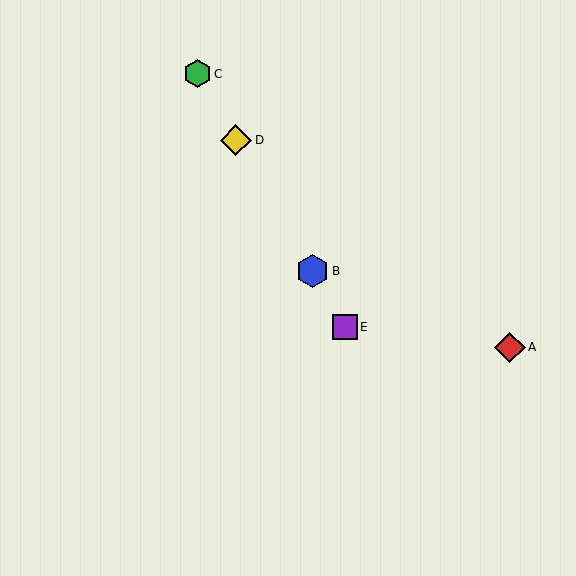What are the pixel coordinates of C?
Object C is at (197, 74).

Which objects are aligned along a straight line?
Objects B, C, D, E are aligned along a straight line.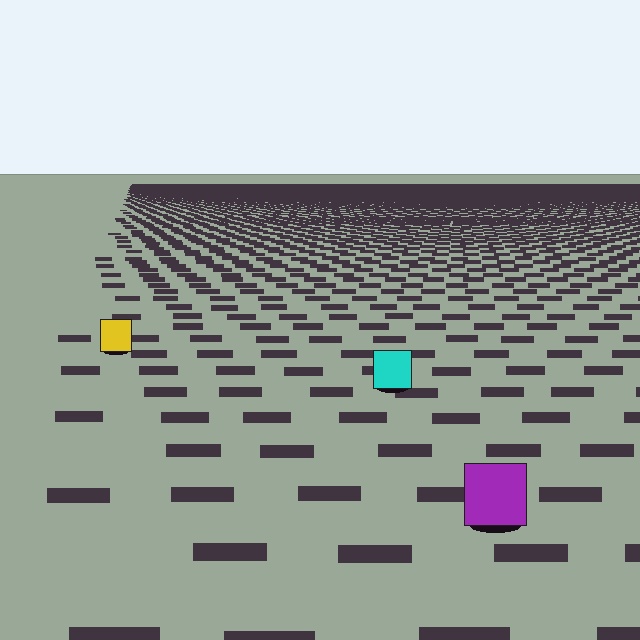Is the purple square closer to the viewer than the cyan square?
Yes. The purple square is closer — you can tell from the texture gradient: the ground texture is coarser near it.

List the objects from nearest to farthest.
From nearest to farthest: the purple square, the cyan square, the yellow square.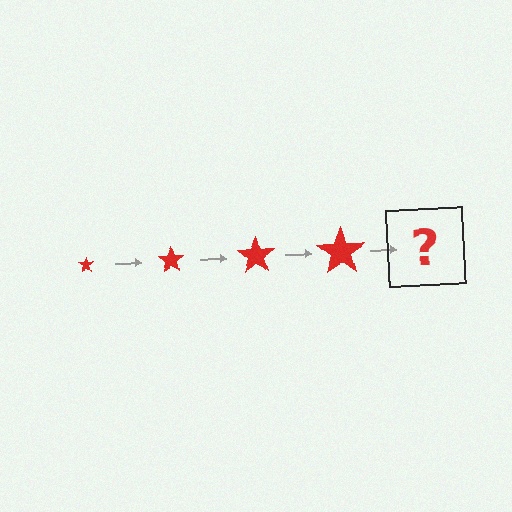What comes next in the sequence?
The next element should be a red star, larger than the previous one.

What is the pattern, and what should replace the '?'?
The pattern is that the star gets progressively larger each step. The '?' should be a red star, larger than the previous one.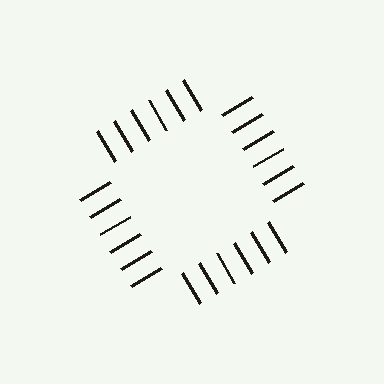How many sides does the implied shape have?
4 sides — the line-ends trace a square.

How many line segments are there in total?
24 — 6 along each of the 4 edges.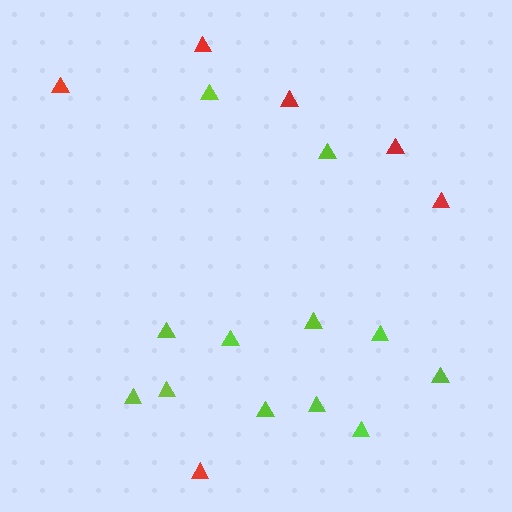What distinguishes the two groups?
There are 2 groups: one group of red triangles (6) and one group of lime triangles (12).